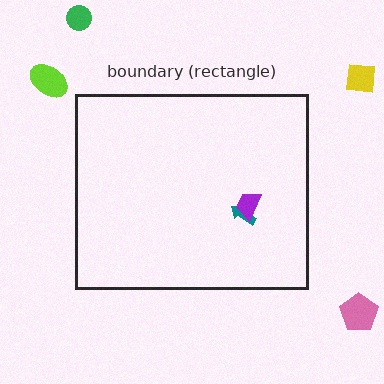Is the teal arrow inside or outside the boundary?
Inside.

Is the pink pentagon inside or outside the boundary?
Outside.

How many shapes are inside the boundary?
2 inside, 4 outside.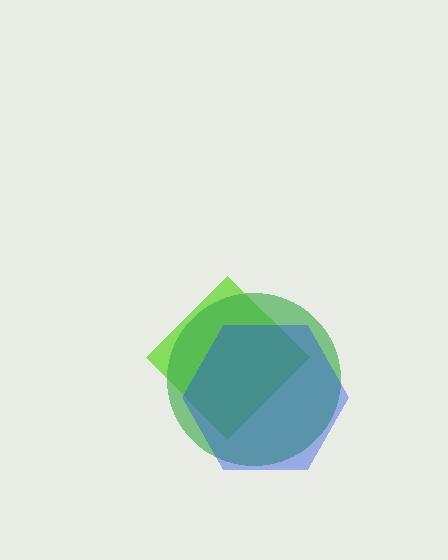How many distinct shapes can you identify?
There are 3 distinct shapes: a lime diamond, a green circle, a blue hexagon.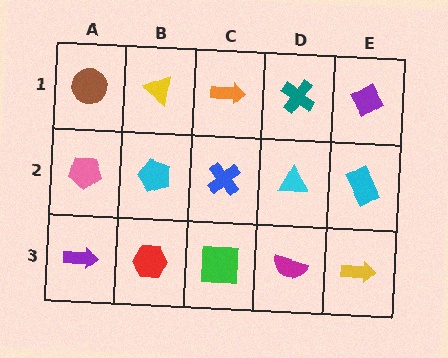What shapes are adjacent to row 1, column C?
A blue cross (row 2, column C), a yellow triangle (row 1, column B), a teal cross (row 1, column D).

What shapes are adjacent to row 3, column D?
A cyan triangle (row 2, column D), a green square (row 3, column C), a yellow arrow (row 3, column E).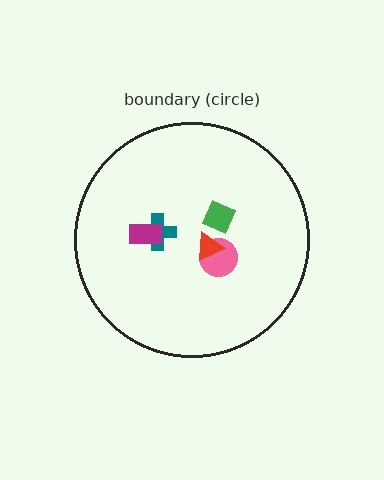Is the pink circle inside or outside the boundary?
Inside.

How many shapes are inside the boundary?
5 inside, 0 outside.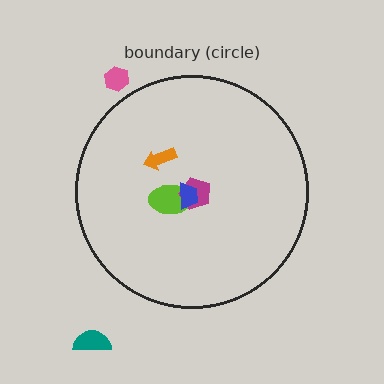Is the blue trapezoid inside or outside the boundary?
Inside.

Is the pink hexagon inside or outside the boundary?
Outside.